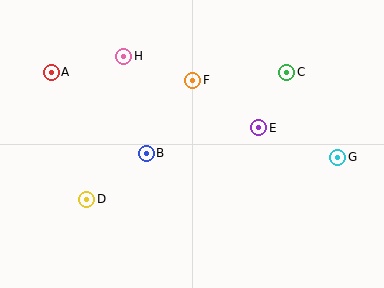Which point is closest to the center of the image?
Point B at (146, 153) is closest to the center.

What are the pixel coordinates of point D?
Point D is at (87, 199).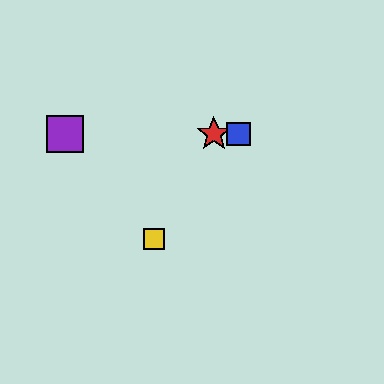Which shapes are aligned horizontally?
The red star, the blue square, the green square, the purple square are aligned horizontally.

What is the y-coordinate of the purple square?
The purple square is at y≈134.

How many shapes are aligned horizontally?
4 shapes (the red star, the blue square, the green square, the purple square) are aligned horizontally.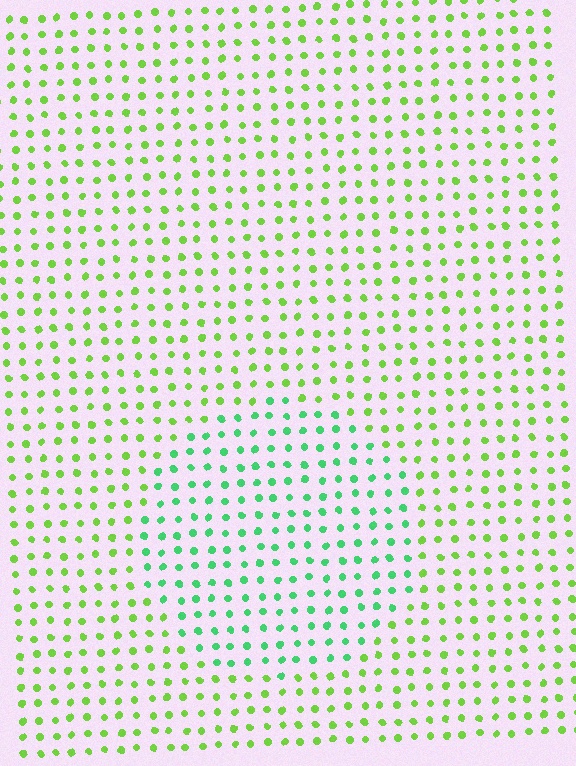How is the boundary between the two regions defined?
The boundary is defined purely by a slight shift in hue (about 40 degrees). Spacing, size, and orientation are identical on both sides.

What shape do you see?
I see a circle.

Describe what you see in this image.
The image is filled with small lime elements in a uniform arrangement. A circle-shaped region is visible where the elements are tinted to a slightly different hue, forming a subtle color boundary.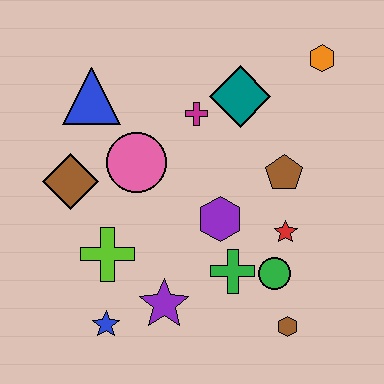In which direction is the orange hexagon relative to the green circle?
The orange hexagon is above the green circle.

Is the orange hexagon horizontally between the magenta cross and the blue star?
No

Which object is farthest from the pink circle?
The brown hexagon is farthest from the pink circle.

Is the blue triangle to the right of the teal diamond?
No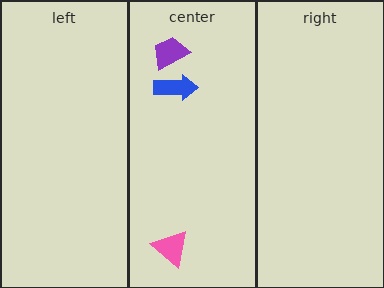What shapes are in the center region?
The blue arrow, the purple trapezoid, the pink triangle.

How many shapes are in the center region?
3.